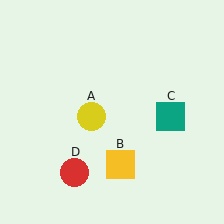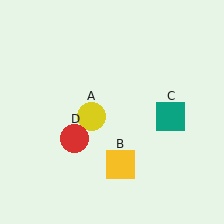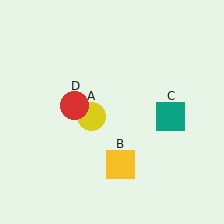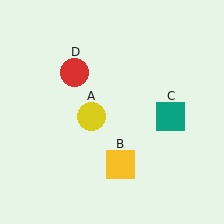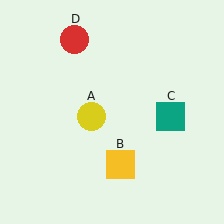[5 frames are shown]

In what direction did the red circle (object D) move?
The red circle (object D) moved up.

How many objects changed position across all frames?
1 object changed position: red circle (object D).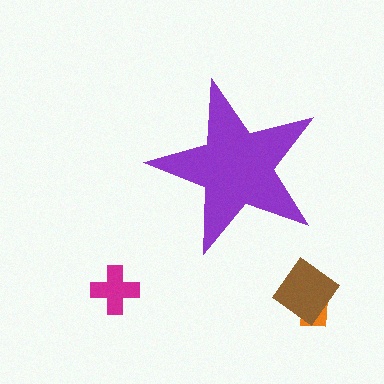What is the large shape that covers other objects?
A purple star.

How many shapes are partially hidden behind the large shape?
0 shapes are partially hidden.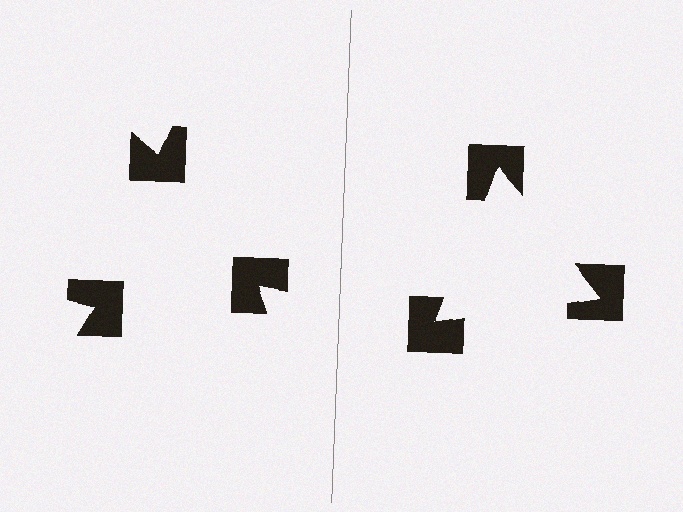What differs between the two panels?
The notched squares are positioned identically on both sides; only the wedge orientations differ. On the right they align to a triangle; on the left they are misaligned.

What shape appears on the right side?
An illusory triangle.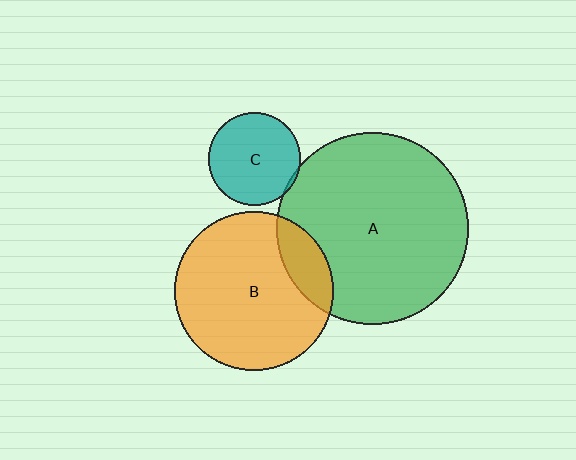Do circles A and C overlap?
Yes.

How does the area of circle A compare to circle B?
Approximately 1.4 times.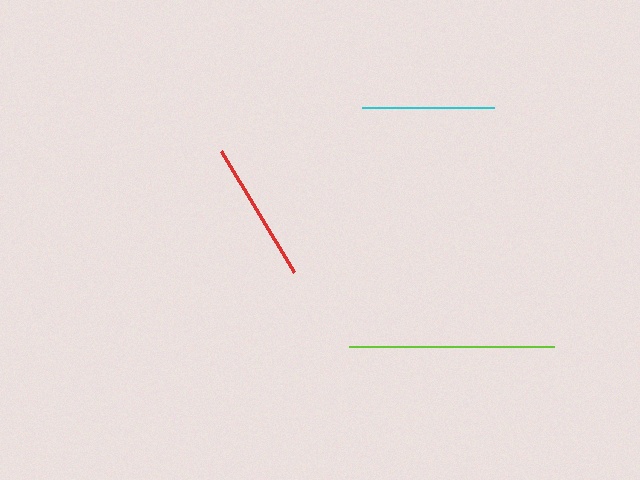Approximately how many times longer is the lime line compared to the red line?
The lime line is approximately 1.4 times the length of the red line.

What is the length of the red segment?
The red segment is approximately 142 pixels long.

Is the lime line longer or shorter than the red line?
The lime line is longer than the red line.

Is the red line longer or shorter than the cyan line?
The red line is longer than the cyan line.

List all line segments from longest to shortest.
From longest to shortest: lime, red, cyan.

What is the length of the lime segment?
The lime segment is approximately 205 pixels long.